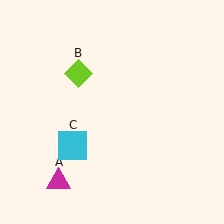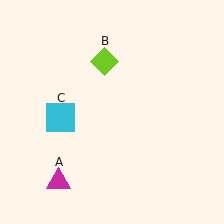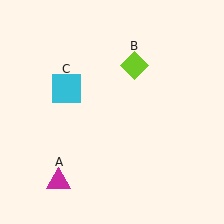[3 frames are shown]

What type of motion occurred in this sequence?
The lime diamond (object B), cyan square (object C) rotated clockwise around the center of the scene.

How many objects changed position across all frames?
2 objects changed position: lime diamond (object B), cyan square (object C).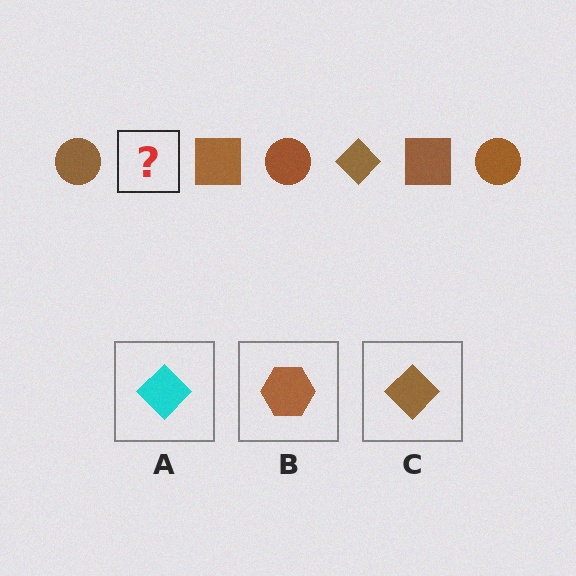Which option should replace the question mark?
Option C.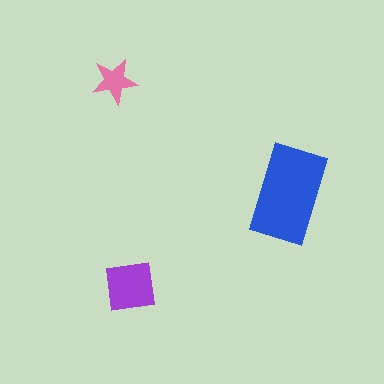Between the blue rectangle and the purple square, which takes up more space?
The blue rectangle.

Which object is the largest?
The blue rectangle.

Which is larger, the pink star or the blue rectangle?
The blue rectangle.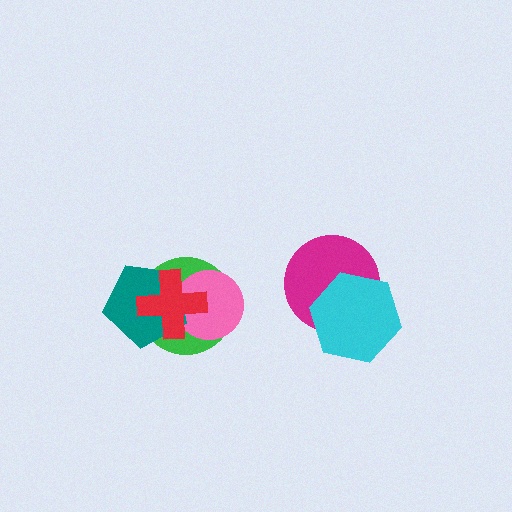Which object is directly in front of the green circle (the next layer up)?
The pink circle is directly in front of the green circle.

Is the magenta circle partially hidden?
Yes, it is partially covered by another shape.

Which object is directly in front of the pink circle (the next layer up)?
The teal pentagon is directly in front of the pink circle.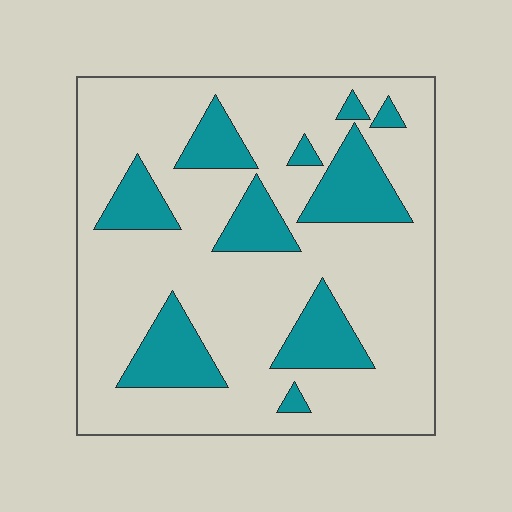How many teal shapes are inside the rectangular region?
10.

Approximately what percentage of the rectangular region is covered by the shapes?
Approximately 25%.